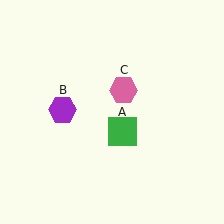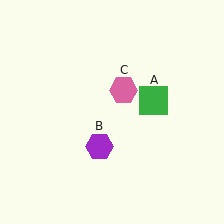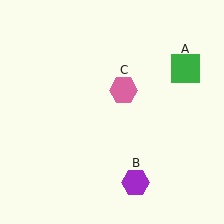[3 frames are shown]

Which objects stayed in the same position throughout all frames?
Pink hexagon (object C) remained stationary.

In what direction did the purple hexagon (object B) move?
The purple hexagon (object B) moved down and to the right.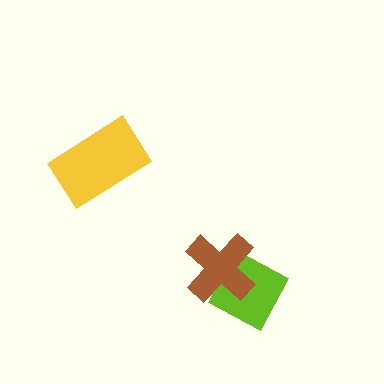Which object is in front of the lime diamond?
The brown cross is in front of the lime diamond.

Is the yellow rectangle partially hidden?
No, no other shape covers it.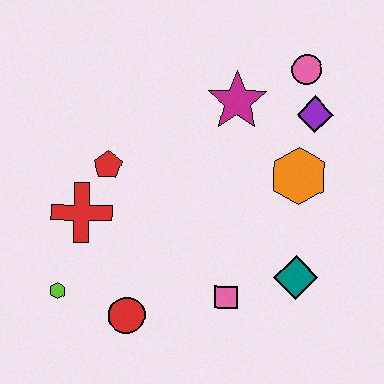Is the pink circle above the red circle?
Yes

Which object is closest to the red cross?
The red pentagon is closest to the red cross.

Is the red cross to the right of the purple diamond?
No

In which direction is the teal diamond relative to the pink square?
The teal diamond is to the right of the pink square.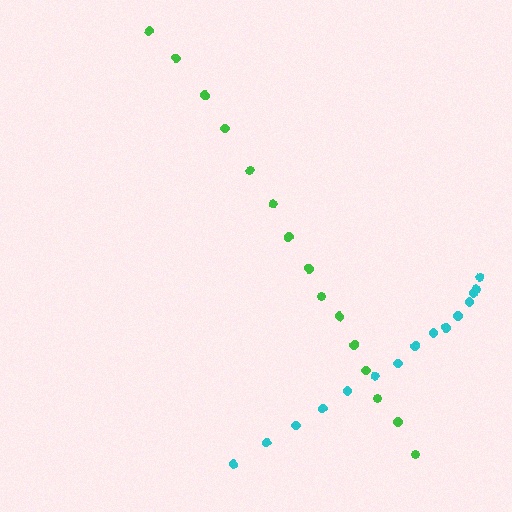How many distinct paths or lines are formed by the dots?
There are 2 distinct paths.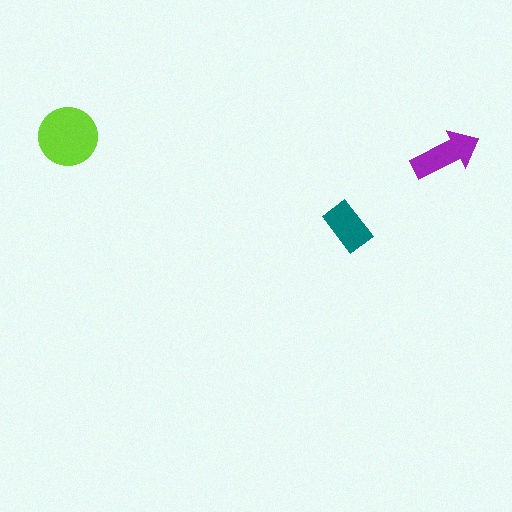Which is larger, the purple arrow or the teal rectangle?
The purple arrow.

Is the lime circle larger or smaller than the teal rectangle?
Larger.